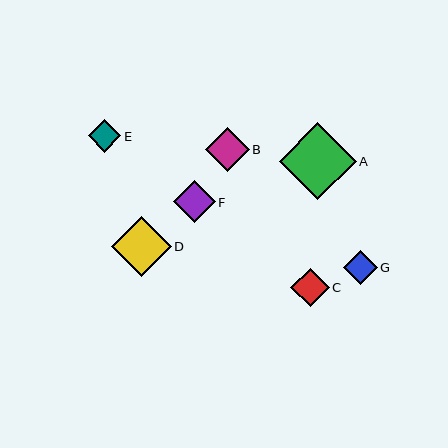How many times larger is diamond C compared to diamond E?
Diamond C is approximately 1.2 times the size of diamond E.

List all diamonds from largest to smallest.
From largest to smallest: A, D, B, F, C, G, E.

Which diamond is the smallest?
Diamond E is the smallest with a size of approximately 33 pixels.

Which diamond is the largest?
Diamond A is the largest with a size of approximately 77 pixels.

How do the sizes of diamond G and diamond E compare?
Diamond G and diamond E are approximately the same size.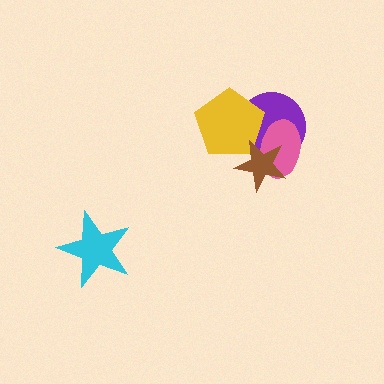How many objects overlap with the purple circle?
3 objects overlap with the purple circle.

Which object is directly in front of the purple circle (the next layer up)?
The yellow pentagon is directly in front of the purple circle.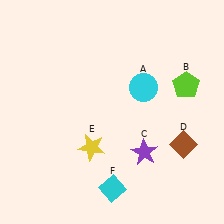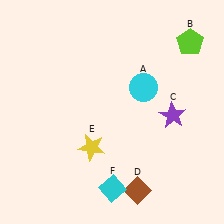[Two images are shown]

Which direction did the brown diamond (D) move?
The brown diamond (D) moved left.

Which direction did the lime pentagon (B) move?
The lime pentagon (B) moved up.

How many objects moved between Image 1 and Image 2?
3 objects moved between the two images.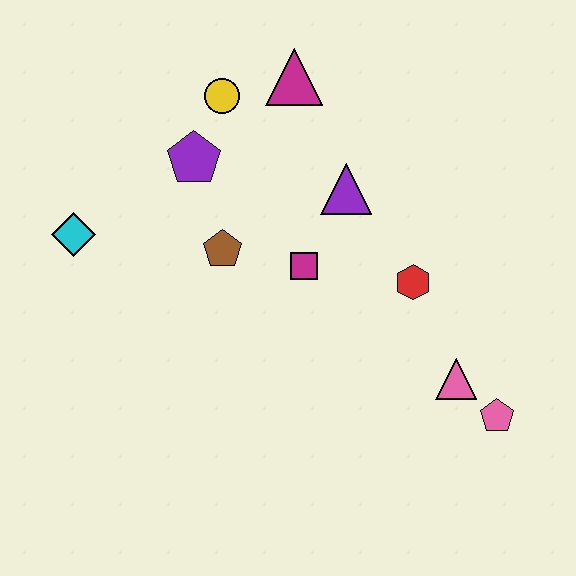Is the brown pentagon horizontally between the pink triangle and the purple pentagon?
Yes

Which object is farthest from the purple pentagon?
The pink pentagon is farthest from the purple pentagon.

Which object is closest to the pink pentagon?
The pink triangle is closest to the pink pentagon.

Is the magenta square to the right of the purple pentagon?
Yes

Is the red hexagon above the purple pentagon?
No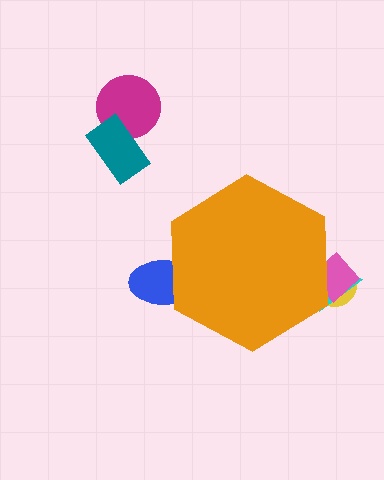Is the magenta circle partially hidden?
No, the magenta circle is fully visible.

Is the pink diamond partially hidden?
Yes, the pink diamond is partially hidden behind the orange hexagon.